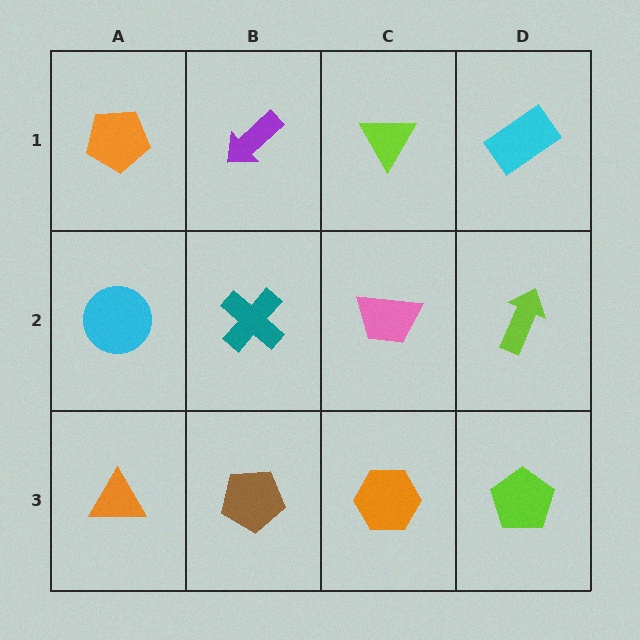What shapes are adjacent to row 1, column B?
A teal cross (row 2, column B), an orange pentagon (row 1, column A), a lime triangle (row 1, column C).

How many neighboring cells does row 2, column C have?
4.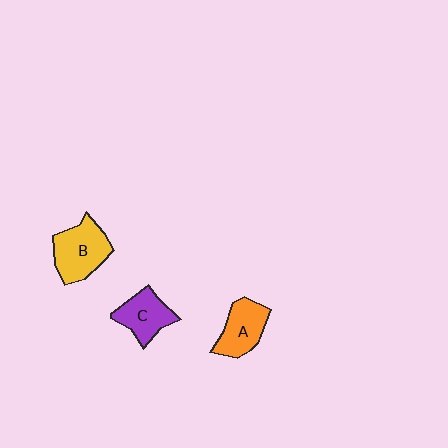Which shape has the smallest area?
Shape C (purple).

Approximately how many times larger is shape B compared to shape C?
Approximately 1.3 times.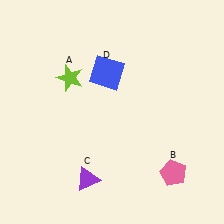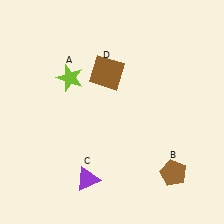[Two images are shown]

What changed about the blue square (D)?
In Image 1, D is blue. In Image 2, it changed to brown.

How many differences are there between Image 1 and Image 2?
There are 2 differences between the two images.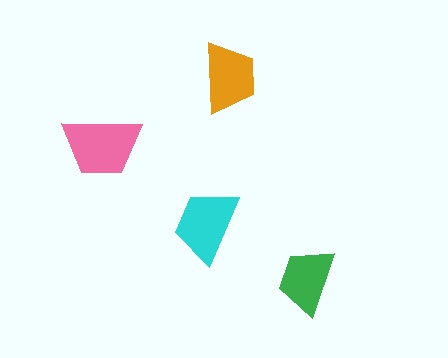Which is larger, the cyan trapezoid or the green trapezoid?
The cyan one.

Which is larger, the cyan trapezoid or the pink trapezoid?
The pink one.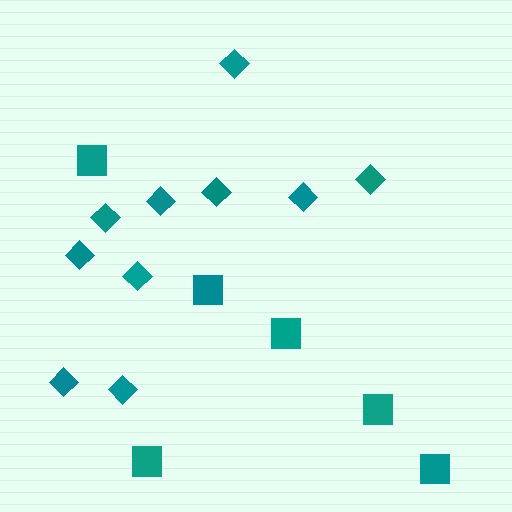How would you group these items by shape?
There are 2 groups: one group of squares (6) and one group of diamonds (10).